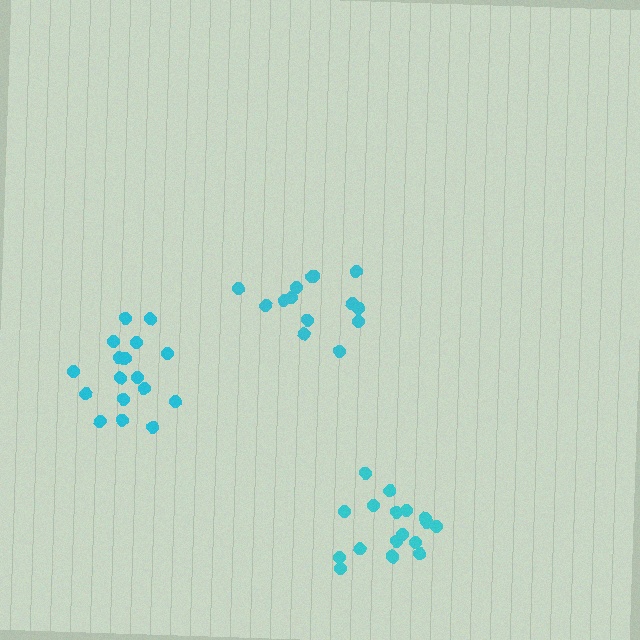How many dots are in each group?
Group 1: 14 dots, Group 2: 17 dots, Group 3: 18 dots (49 total).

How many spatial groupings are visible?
There are 3 spatial groupings.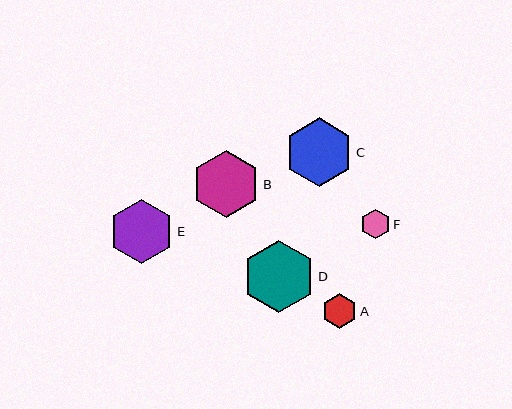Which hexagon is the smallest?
Hexagon F is the smallest with a size of approximately 30 pixels.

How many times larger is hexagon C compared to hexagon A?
Hexagon C is approximately 2.0 times the size of hexagon A.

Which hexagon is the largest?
Hexagon D is the largest with a size of approximately 72 pixels.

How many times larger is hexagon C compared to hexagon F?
Hexagon C is approximately 2.3 times the size of hexagon F.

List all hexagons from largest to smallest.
From largest to smallest: D, C, B, E, A, F.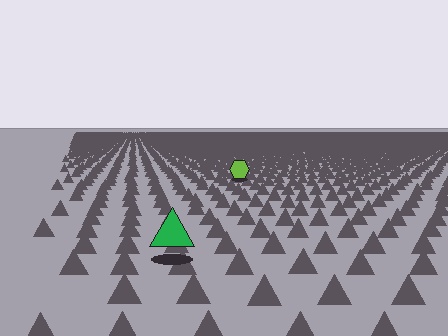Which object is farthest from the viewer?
The lime hexagon is farthest from the viewer. It appears smaller and the ground texture around it is denser.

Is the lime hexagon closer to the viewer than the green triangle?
No. The green triangle is closer — you can tell from the texture gradient: the ground texture is coarser near it.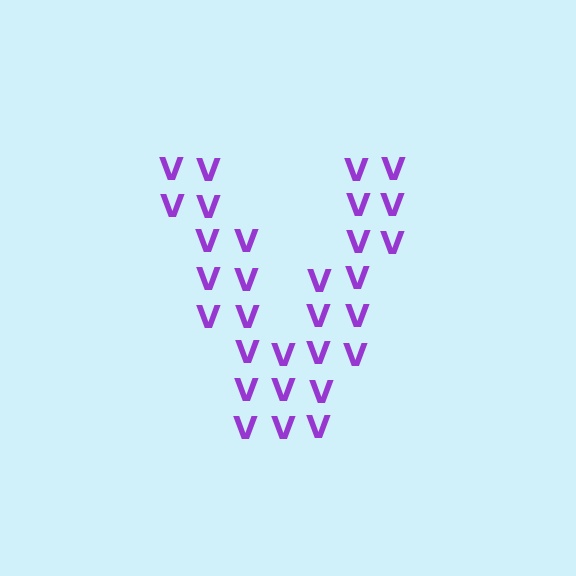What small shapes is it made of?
It is made of small letter V's.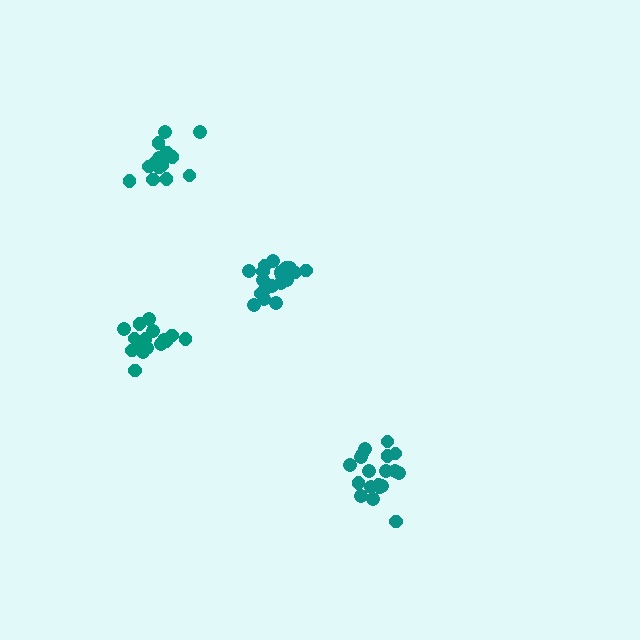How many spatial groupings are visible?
There are 4 spatial groupings.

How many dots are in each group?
Group 1: 20 dots, Group 2: 16 dots, Group 3: 19 dots, Group 4: 14 dots (69 total).